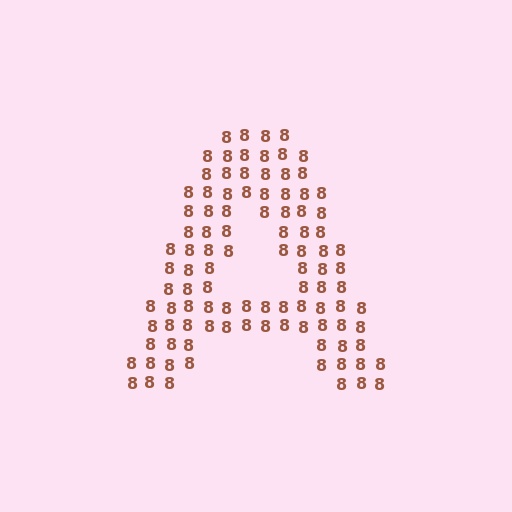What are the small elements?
The small elements are digit 8's.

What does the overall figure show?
The overall figure shows the letter A.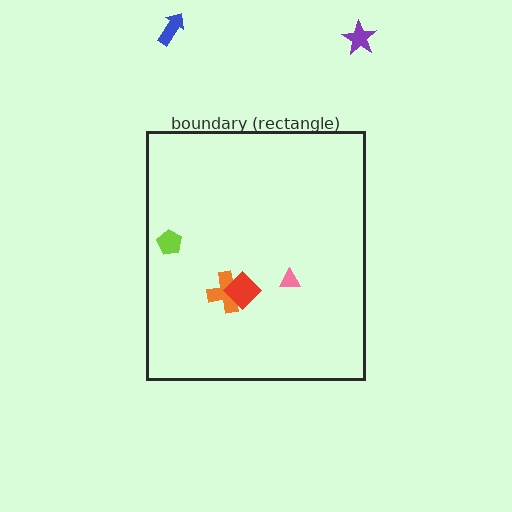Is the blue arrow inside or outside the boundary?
Outside.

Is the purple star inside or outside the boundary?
Outside.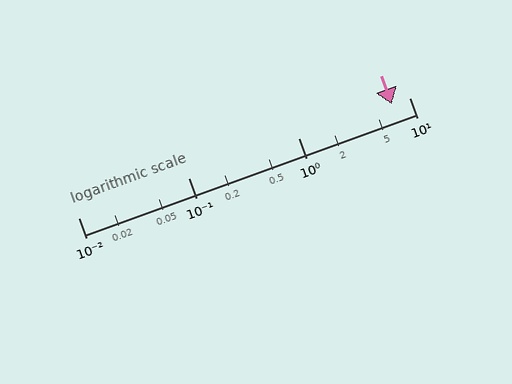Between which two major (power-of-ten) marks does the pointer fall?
The pointer is between 1 and 10.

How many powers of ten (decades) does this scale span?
The scale spans 3 decades, from 0.01 to 10.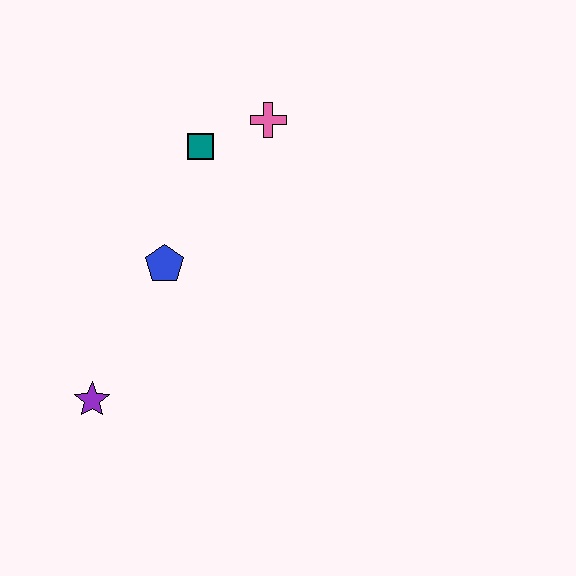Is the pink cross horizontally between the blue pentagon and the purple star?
No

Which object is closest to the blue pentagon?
The teal square is closest to the blue pentagon.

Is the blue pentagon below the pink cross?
Yes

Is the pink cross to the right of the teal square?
Yes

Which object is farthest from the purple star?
The pink cross is farthest from the purple star.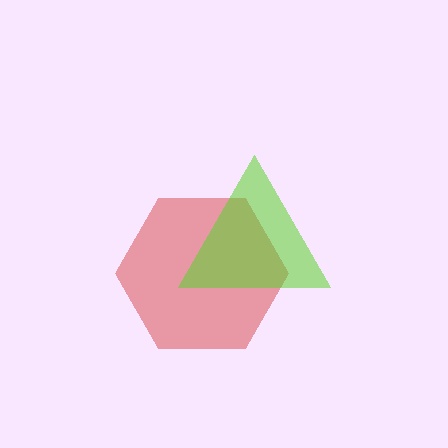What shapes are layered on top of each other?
The layered shapes are: a red hexagon, a lime triangle.